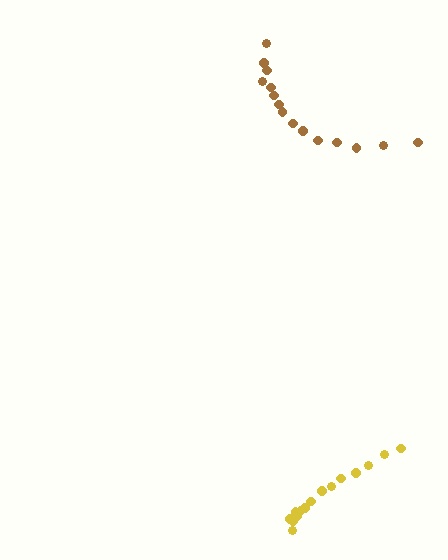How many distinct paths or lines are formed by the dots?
There are 2 distinct paths.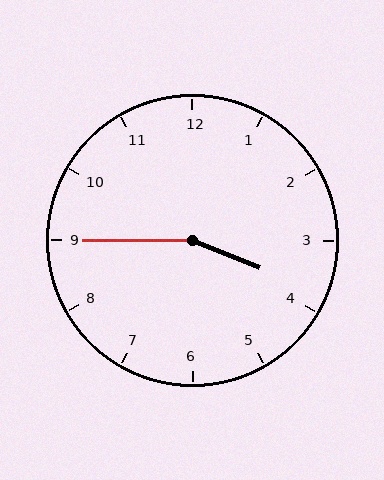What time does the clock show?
3:45.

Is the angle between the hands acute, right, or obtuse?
It is obtuse.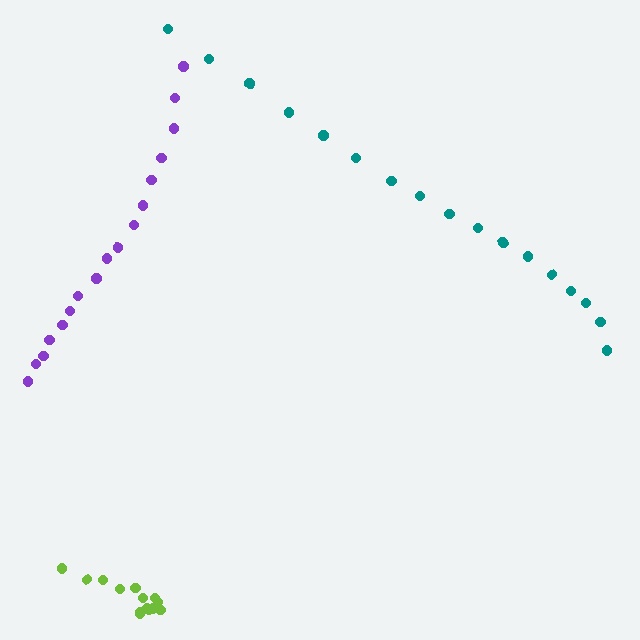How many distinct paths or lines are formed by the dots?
There are 3 distinct paths.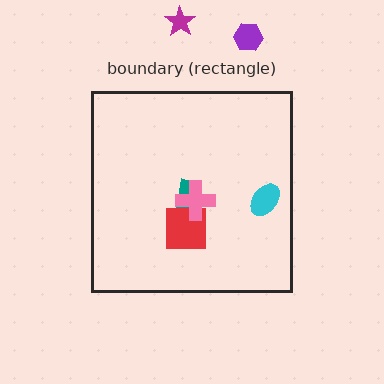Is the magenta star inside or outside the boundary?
Outside.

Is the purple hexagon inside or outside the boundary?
Outside.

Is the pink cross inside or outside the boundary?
Inside.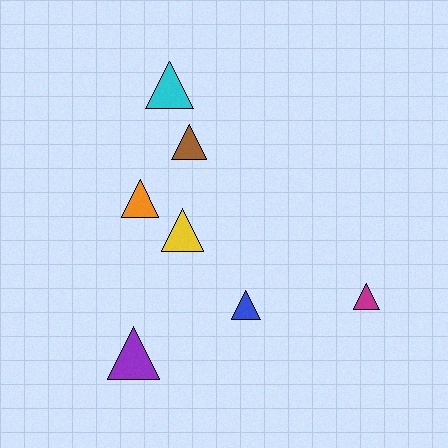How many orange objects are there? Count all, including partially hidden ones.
There is 1 orange object.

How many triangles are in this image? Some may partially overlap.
There are 7 triangles.